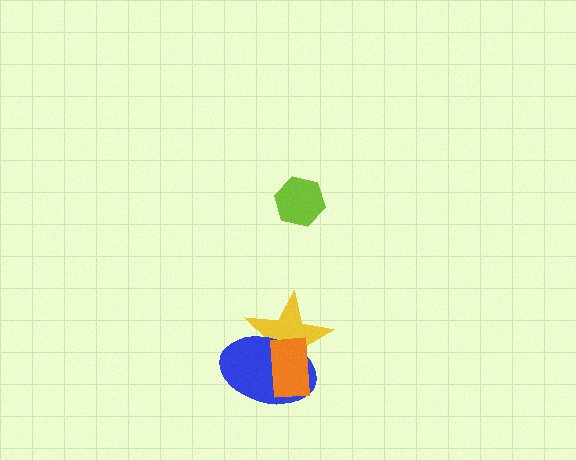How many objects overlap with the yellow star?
2 objects overlap with the yellow star.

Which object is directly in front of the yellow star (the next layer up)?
The blue ellipse is directly in front of the yellow star.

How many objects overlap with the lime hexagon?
0 objects overlap with the lime hexagon.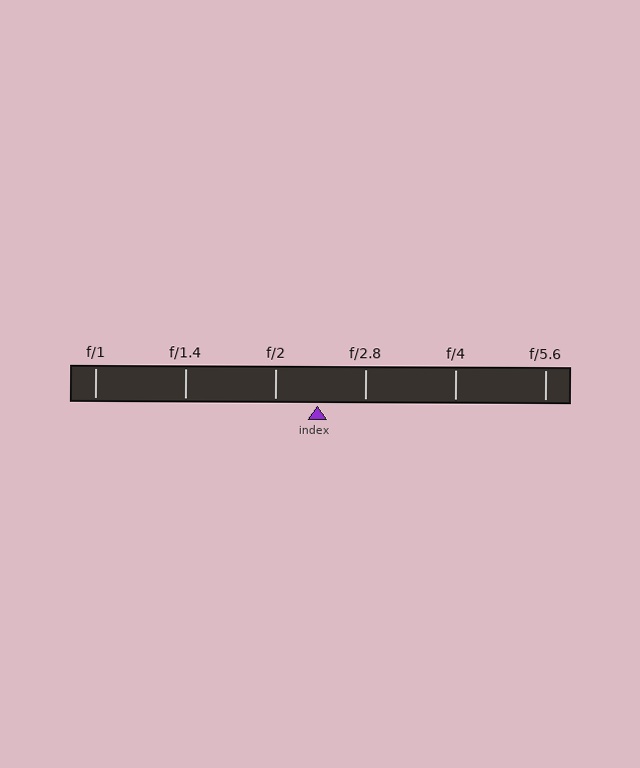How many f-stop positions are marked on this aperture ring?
There are 6 f-stop positions marked.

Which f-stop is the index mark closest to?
The index mark is closest to f/2.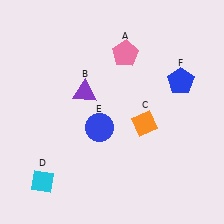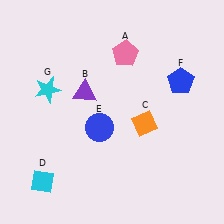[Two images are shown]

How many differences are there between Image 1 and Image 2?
There is 1 difference between the two images.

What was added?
A cyan star (G) was added in Image 2.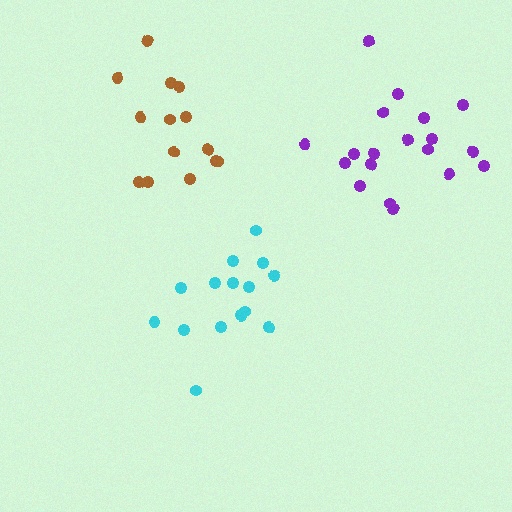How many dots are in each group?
Group 1: 19 dots, Group 2: 15 dots, Group 3: 14 dots (48 total).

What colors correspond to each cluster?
The clusters are colored: purple, cyan, brown.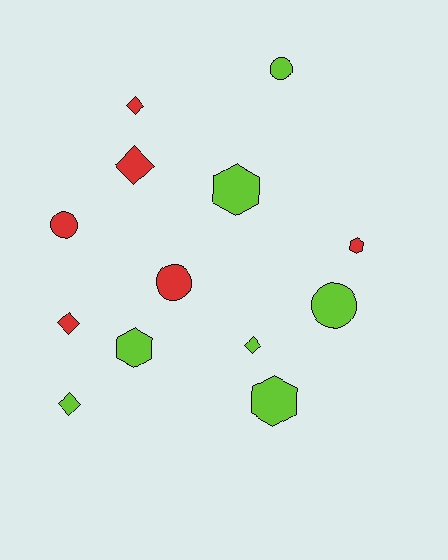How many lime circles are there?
There are 2 lime circles.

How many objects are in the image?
There are 13 objects.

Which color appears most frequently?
Lime, with 7 objects.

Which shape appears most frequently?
Diamond, with 5 objects.